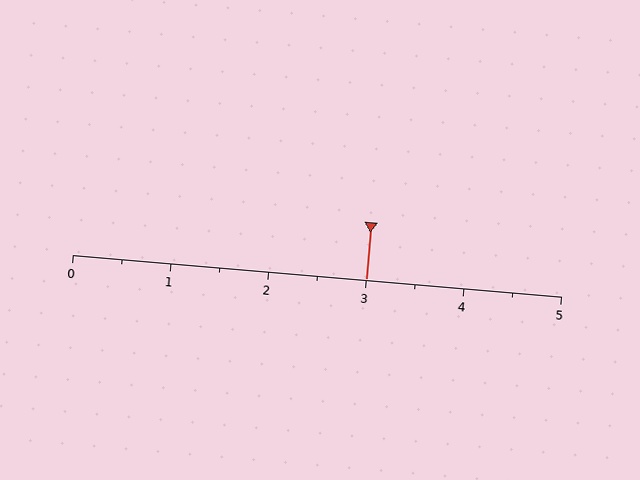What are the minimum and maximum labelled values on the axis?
The axis runs from 0 to 5.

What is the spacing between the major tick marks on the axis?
The major ticks are spaced 1 apart.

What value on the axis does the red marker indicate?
The marker indicates approximately 3.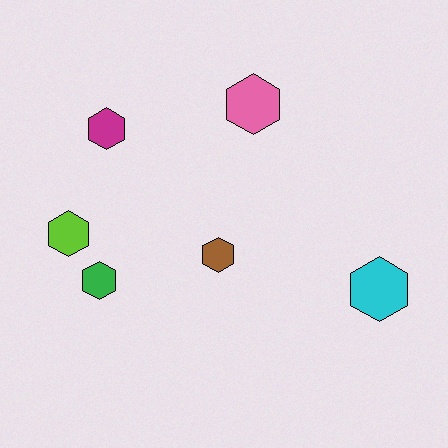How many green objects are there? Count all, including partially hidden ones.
There is 1 green object.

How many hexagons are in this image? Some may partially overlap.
There are 6 hexagons.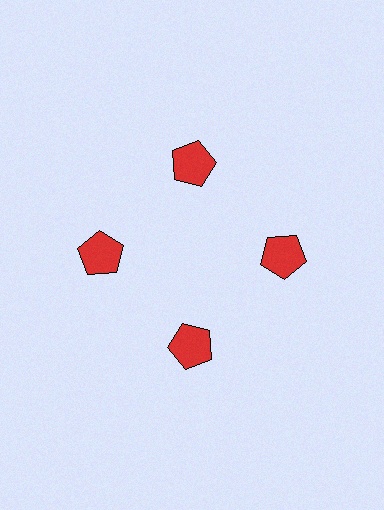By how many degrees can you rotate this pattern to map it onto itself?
The pattern maps onto itself every 90 degrees of rotation.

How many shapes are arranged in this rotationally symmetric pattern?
There are 4 shapes, arranged in 4 groups of 1.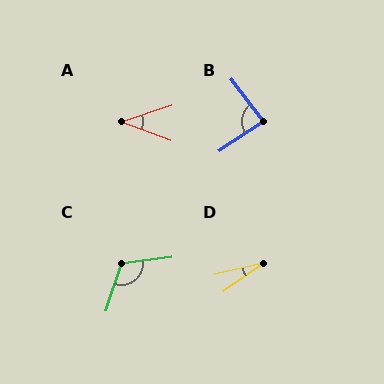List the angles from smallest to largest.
D (22°), A (39°), B (87°), C (115°).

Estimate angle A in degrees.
Approximately 39 degrees.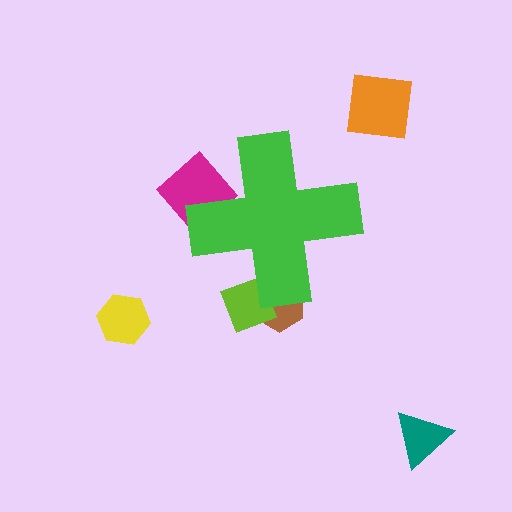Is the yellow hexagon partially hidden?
No, the yellow hexagon is fully visible.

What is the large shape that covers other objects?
A green cross.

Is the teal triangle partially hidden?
No, the teal triangle is fully visible.